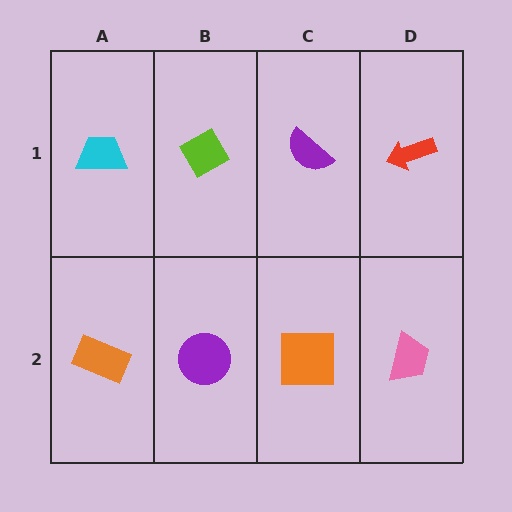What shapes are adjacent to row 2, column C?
A purple semicircle (row 1, column C), a purple circle (row 2, column B), a pink trapezoid (row 2, column D).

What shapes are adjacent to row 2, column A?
A cyan trapezoid (row 1, column A), a purple circle (row 2, column B).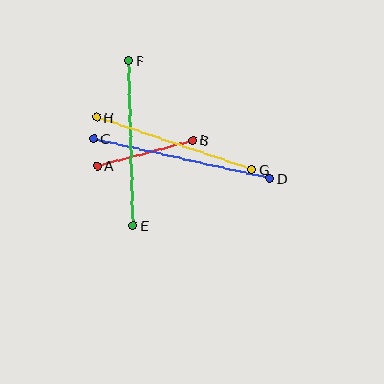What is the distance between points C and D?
The distance is approximately 180 pixels.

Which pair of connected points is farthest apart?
Points C and D are farthest apart.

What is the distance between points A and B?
The distance is approximately 99 pixels.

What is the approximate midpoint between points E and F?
The midpoint is at approximately (131, 143) pixels.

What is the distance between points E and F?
The distance is approximately 165 pixels.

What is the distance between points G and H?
The distance is approximately 164 pixels.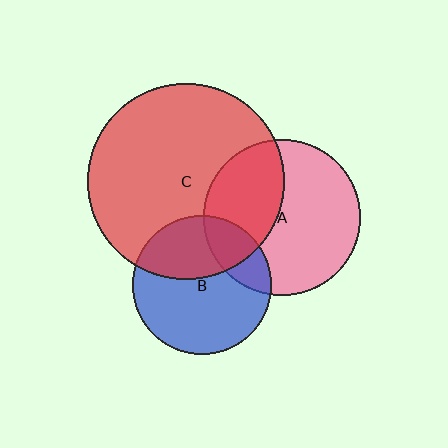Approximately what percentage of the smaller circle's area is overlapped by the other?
Approximately 35%.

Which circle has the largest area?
Circle C (red).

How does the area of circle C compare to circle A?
Approximately 1.6 times.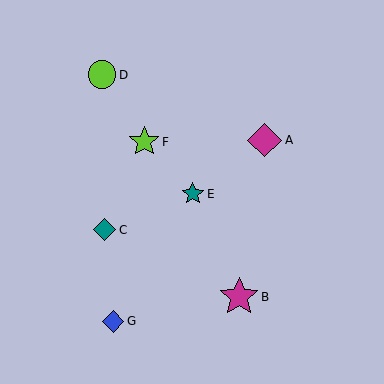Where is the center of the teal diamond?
The center of the teal diamond is at (105, 230).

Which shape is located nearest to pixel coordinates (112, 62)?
The lime circle (labeled D) at (102, 75) is nearest to that location.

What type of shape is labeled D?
Shape D is a lime circle.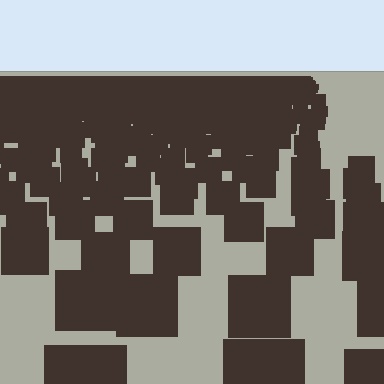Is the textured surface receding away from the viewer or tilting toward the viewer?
The surface is receding away from the viewer. Texture elements get smaller and denser toward the top.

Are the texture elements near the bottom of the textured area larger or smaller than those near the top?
Larger. Near the bottom, elements are closer to the viewer and appear at a bigger on-screen size.